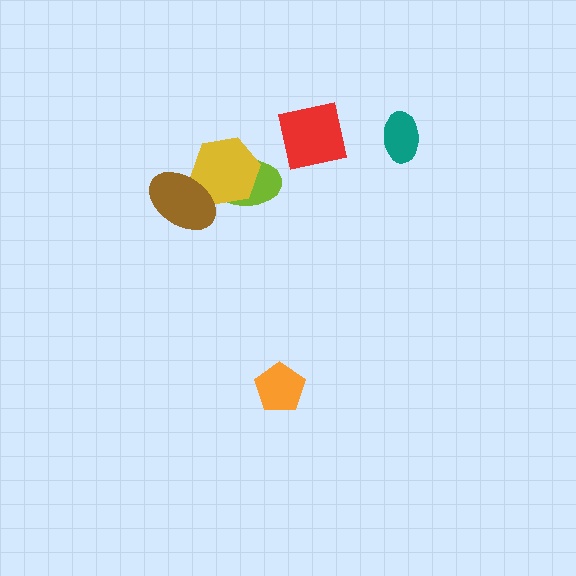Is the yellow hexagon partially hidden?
Yes, it is partially covered by another shape.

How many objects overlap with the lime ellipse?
1 object overlaps with the lime ellipse.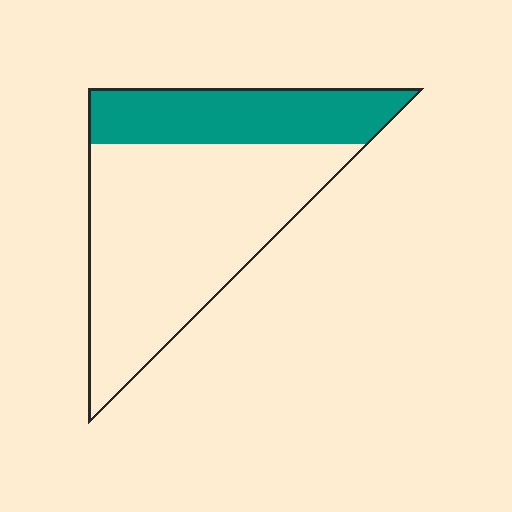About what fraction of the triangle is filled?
About one third (1/3).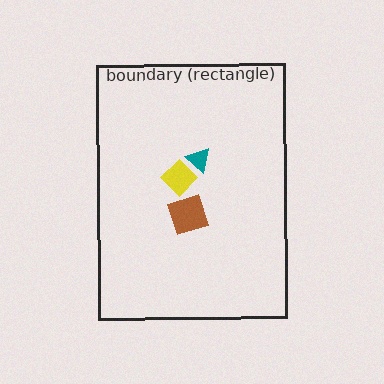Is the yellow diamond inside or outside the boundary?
Inside.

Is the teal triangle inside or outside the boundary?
Inside.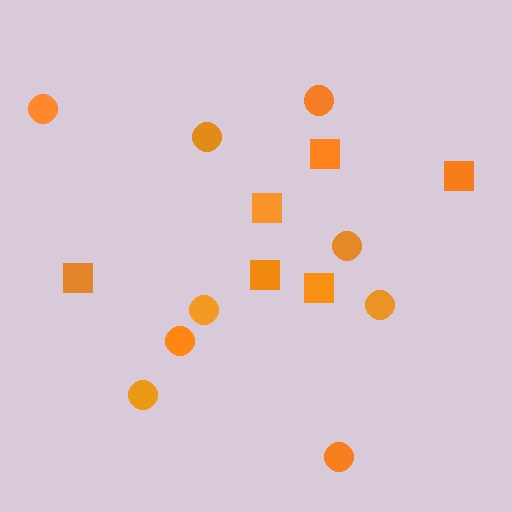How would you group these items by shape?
There are 2 groups: one group of squares (6) and one group of circles (9).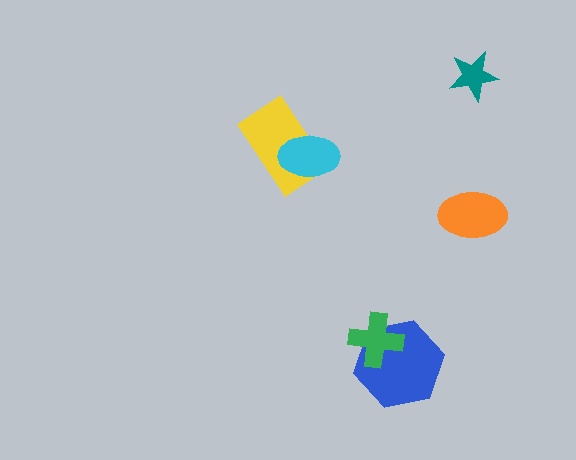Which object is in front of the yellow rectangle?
The cyan ellipse is in front of the yellow rectangle.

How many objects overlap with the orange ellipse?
0 objects overlap with the orange ellipse.